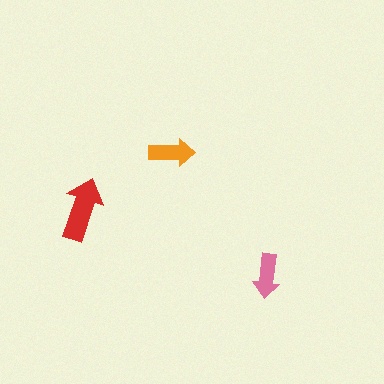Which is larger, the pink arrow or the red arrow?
The red one.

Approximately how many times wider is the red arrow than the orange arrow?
About 1.5 times wider.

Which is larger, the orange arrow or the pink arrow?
The orange one.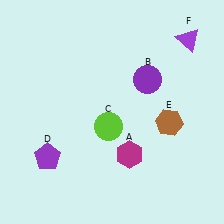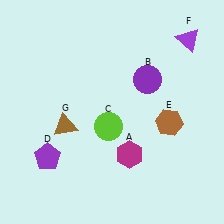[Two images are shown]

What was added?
A brown triangle (G) was added in Image 2.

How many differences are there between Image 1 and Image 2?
There is 1 difference between the two images.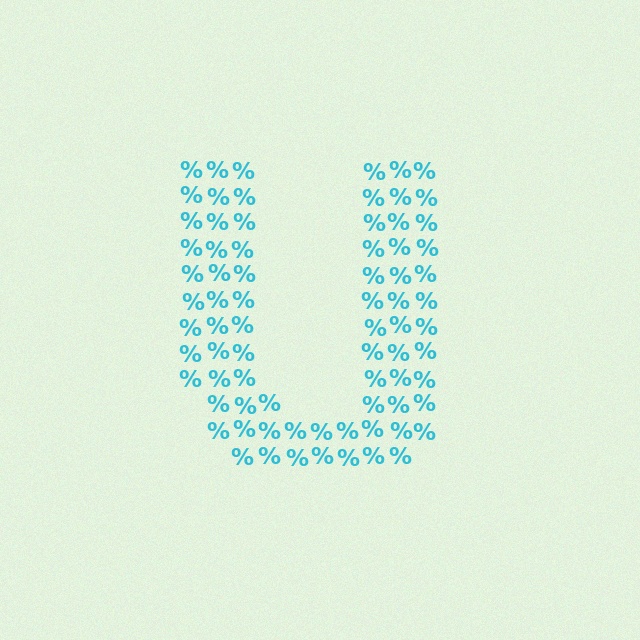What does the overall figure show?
The overall figure shows the letter U.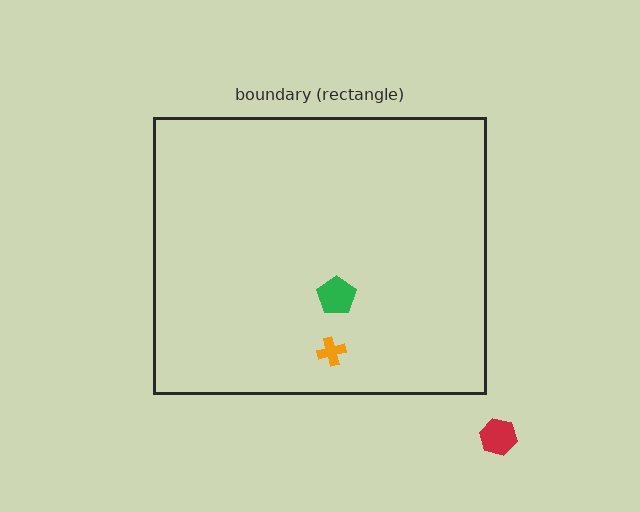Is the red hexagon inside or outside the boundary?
Outside.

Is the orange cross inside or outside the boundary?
Inside.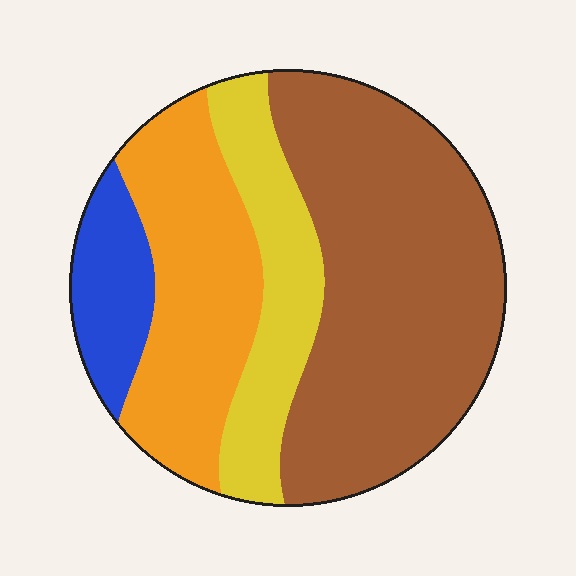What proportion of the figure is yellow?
Yellow takes up about one sixth (1/6) of the figure.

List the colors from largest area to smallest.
From largest to smallest: brown, orange, yellow, blue.